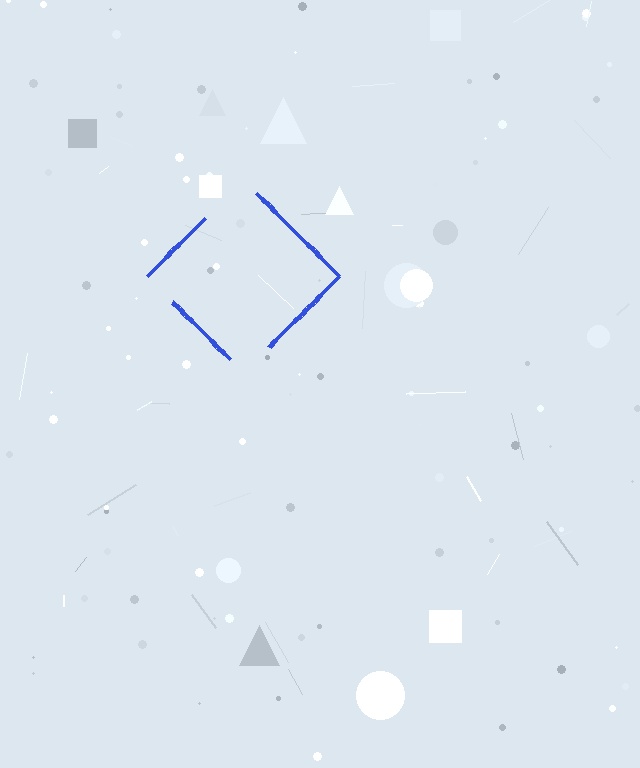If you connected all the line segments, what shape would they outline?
They would outline a diamond.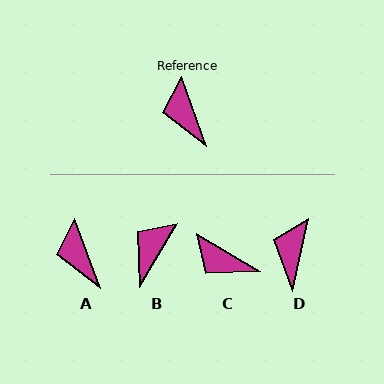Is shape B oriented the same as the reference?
No, it is off by about 51 degrees.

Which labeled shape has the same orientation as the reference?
A.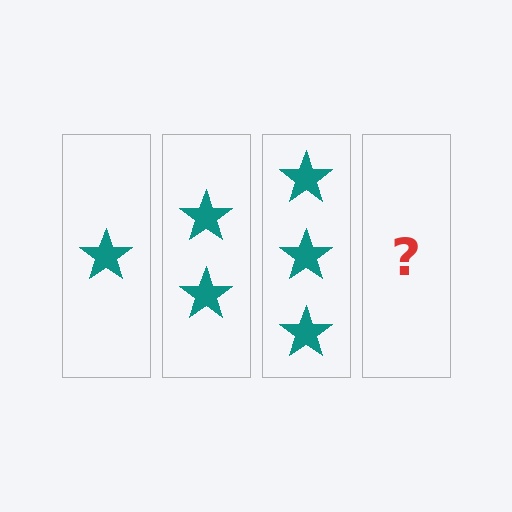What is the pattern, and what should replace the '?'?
The pattern is that each step adds one more star. The '?' should be 4 stars.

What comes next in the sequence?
The next element should be 4 stars.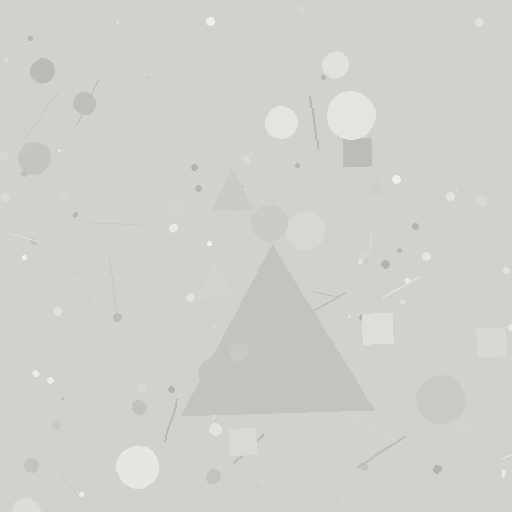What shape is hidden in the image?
A triangle is hidden in the image.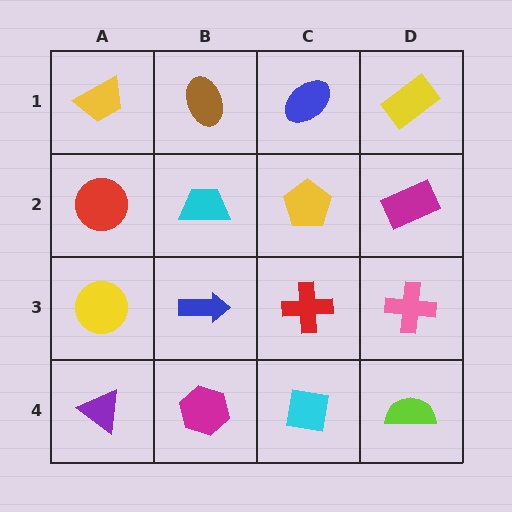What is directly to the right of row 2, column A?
A cyan trapezoid.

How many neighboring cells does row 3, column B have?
4.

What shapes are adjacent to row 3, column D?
A magenta rectangle (row 2, column D), a lime semicircle (row 4, column D), a red cross (row 3, column C).